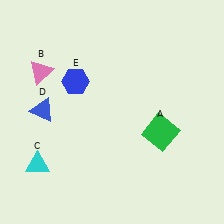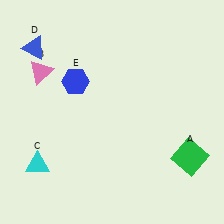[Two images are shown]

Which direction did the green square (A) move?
The green square (A) moved right.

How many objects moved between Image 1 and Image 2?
2 objects moved between the two images.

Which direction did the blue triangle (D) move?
The blue triangle (D) moved up.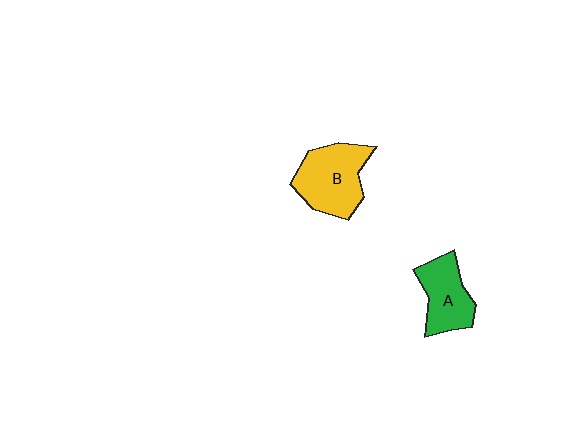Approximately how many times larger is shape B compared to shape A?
Approximately 1.3 times.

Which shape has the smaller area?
Shape A (green).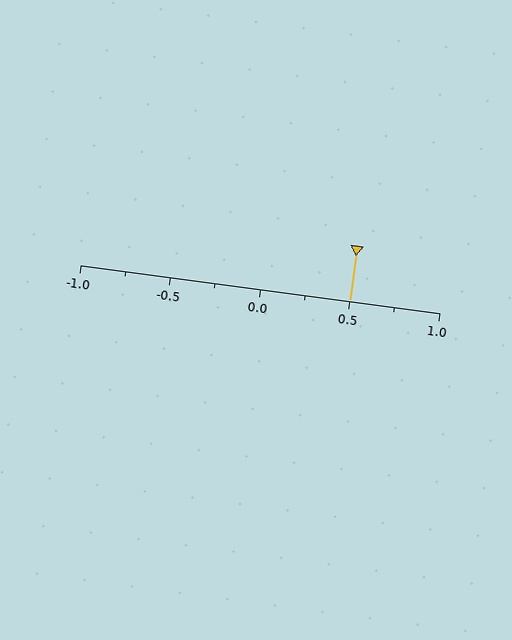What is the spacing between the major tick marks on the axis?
The major ticks are spaced 0.5 apart.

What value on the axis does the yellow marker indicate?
The marker indicates approximately 0.5.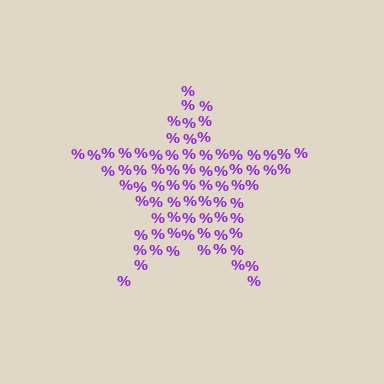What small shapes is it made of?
It is made of small percent signs.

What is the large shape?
The large shape is a star.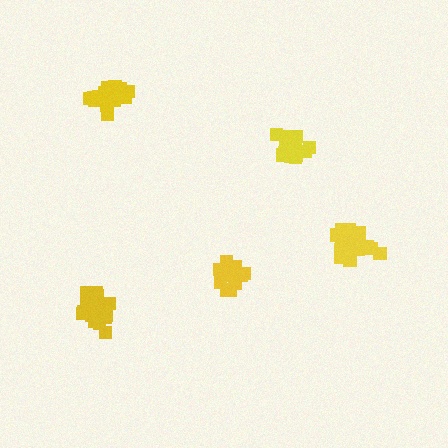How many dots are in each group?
Group 1: 15 dots, Group 2: 15 dots, Group 3: 20 dots, Group 4: 21 dots, Group 5: 16 dots (87 total).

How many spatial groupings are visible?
There are 5 spatial groupings.